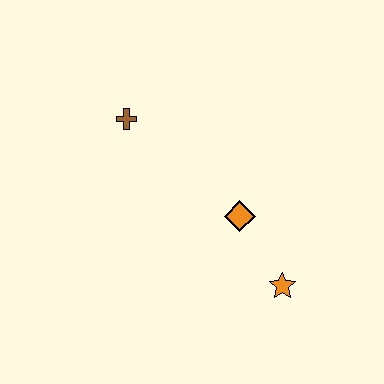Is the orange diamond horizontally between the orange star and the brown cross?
Yes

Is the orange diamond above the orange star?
Yes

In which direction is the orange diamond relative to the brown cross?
The orange diamond is to the right of the brown cross.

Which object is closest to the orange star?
The orange diamond is closest to the orange star.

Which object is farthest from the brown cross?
The orange star is farthest from the brown cross.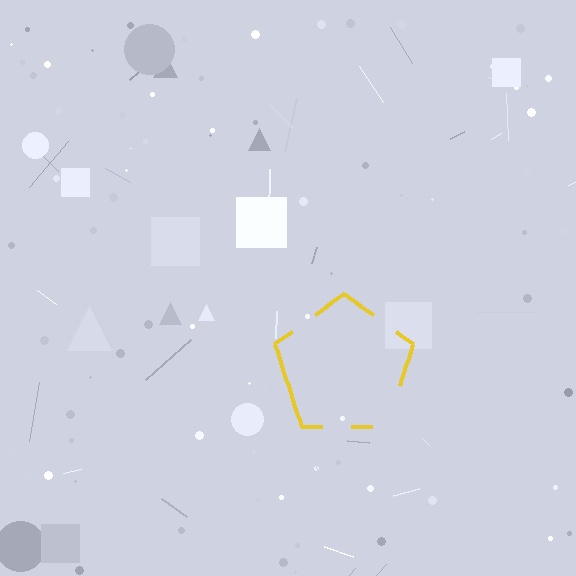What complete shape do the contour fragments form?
The contour fragments form a pentagon.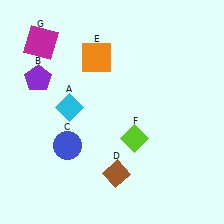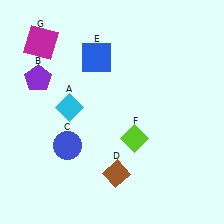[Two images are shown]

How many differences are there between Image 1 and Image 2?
There is 1 difference between the two images.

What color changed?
The square (E) changed from orange in Image 1 to blue in Image 2.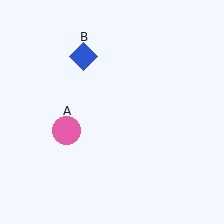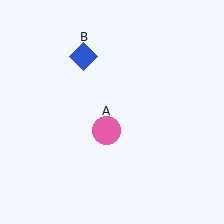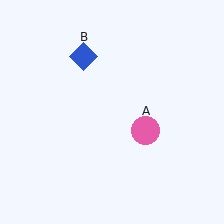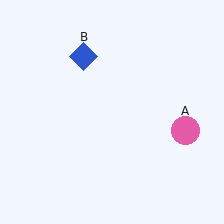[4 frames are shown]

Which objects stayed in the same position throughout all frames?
Blue diamond (object B) remained stationary.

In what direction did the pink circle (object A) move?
The pink circle (object A) moved right.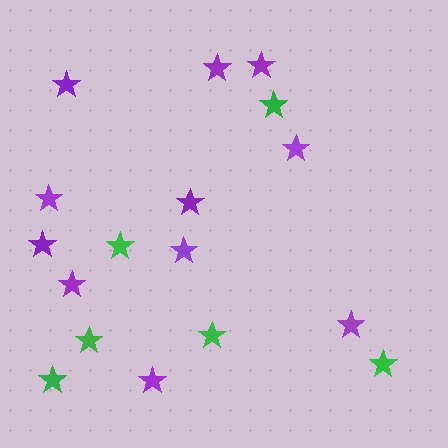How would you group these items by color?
There are 2 groups: one group of green stars (6) and one group of purple stars (11).